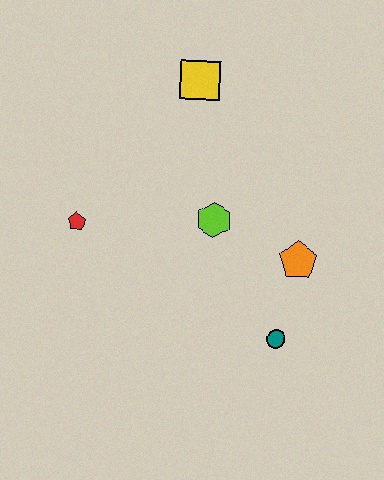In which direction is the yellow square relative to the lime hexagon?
The yellow square is above the lime hexagon.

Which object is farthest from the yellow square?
The teal circle is farthest from the yellow square.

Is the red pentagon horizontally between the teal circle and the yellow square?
No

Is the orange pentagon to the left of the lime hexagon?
No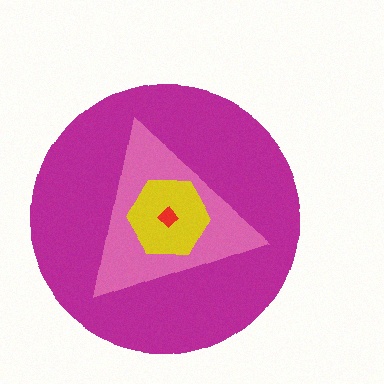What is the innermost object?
The red diamond.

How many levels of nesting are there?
4.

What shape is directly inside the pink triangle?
The yellow hexagon.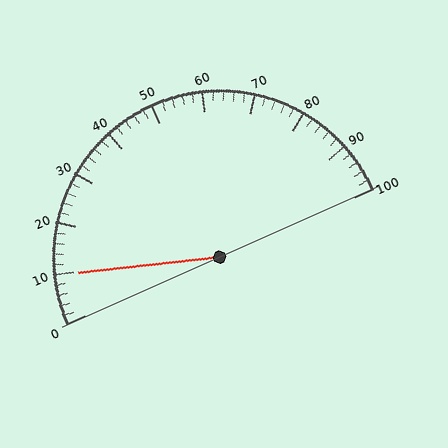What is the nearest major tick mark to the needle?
The nearest major tick mark is 10.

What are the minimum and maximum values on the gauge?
The gauge ranges from 0 to 100.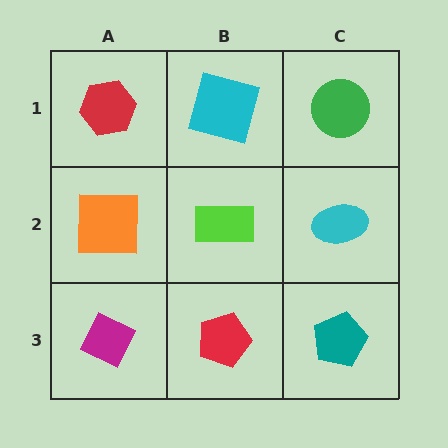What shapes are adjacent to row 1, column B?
A lime rectangle (row 2, column B), a red hexagon (row 1, column A), a green circle (row 1, column C).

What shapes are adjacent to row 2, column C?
A green circle (row 1, column C), a teal pentagon (row 3, column C), a lime rectangle (row 2, column B).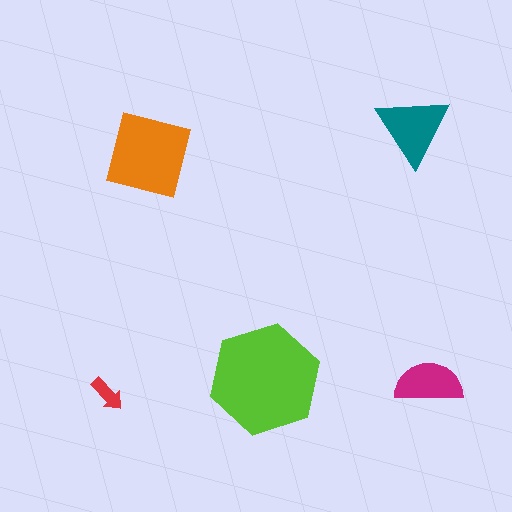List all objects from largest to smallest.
The lime hexagon, the orange square, the teal triangle, the magenta semicircle, the red arrow.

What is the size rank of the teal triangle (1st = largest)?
3rd.